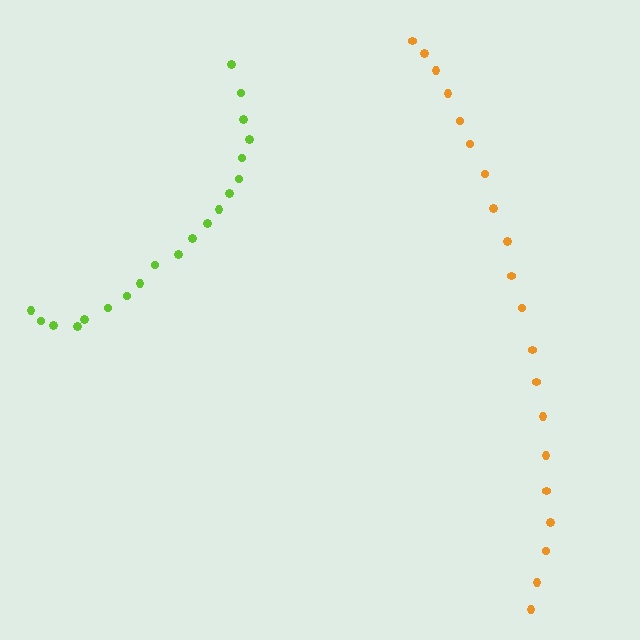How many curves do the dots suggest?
There are 2 distinct paths.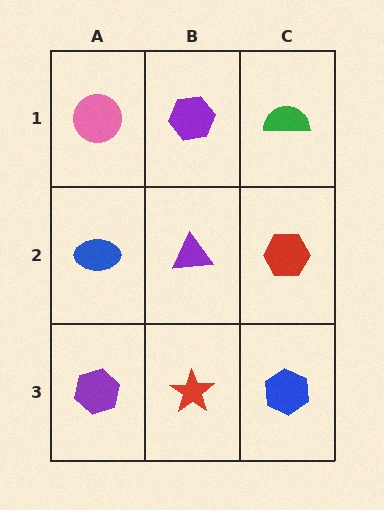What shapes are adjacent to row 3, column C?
A red hexagon (row 2, column C), a red star (row 3, column B).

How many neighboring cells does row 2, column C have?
3.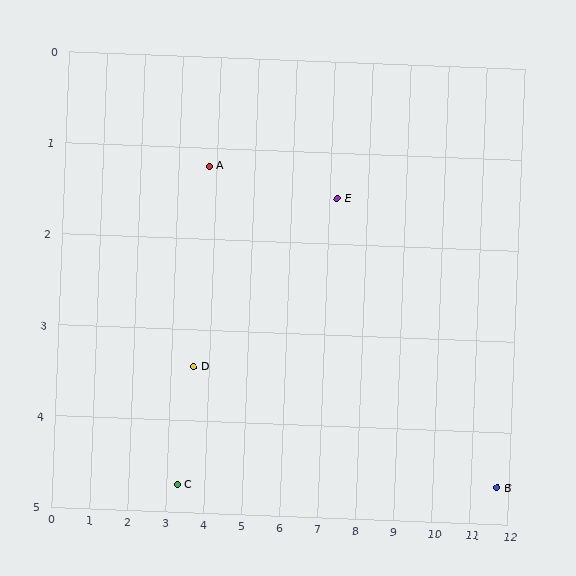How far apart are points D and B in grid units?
Points D and B are about 8.2 grid units apart.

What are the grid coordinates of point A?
Point A is at approximately (3.8, 1.2).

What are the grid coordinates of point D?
Point D is at approximately (3.6, 3.4).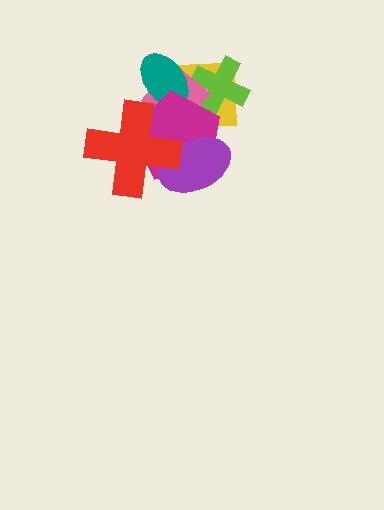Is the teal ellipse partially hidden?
Yes, it is partially covered by another shape.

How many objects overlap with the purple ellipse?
3 objects overlap with the purple ellipse.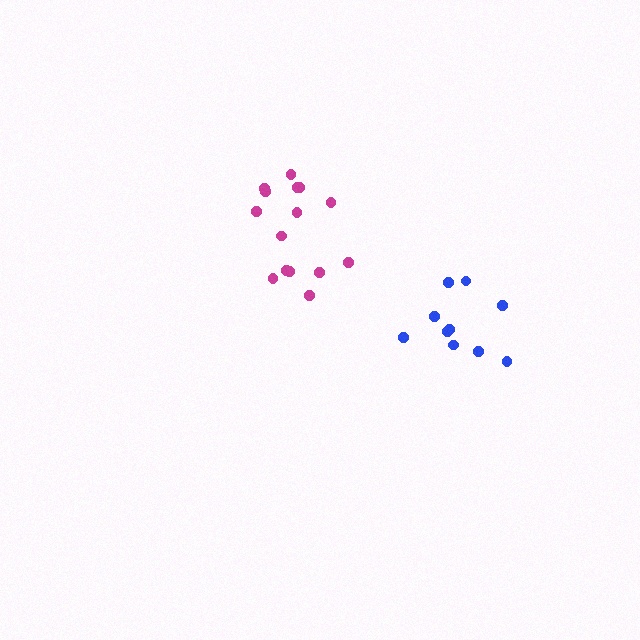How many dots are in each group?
Group 1: 10 dots, Group 2: 15 dots (25 total).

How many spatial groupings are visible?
There are 2 spatial groupings.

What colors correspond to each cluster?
The clusters are colored: blue, magenta.